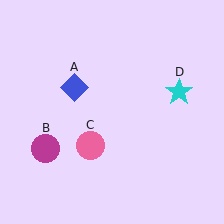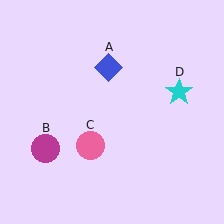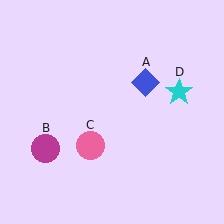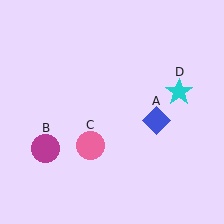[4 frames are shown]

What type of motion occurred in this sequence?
The blue diamond (object A) rotated clockwise around the center of the scene.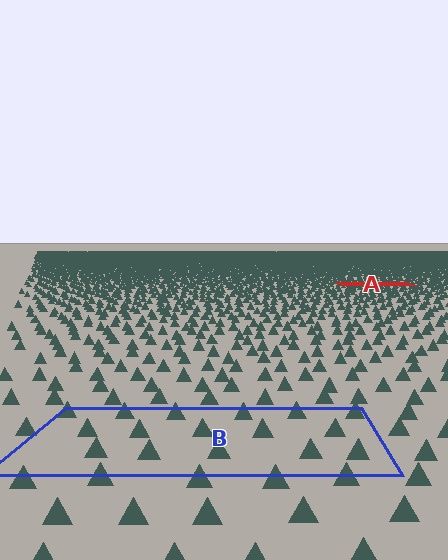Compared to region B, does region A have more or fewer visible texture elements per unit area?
Region A has more texture elements per unit area — they are packed more densely because it is farther away.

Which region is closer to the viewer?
Region B is closer. The texture elements there are larger and more spread out.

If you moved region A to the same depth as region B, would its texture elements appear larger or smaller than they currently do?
They would appear larger. At a closer depth, the same texture elements are projected at a bigger on-screen size.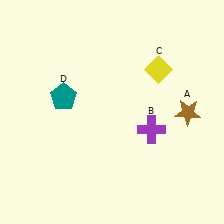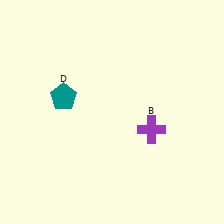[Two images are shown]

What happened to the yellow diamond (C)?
The yellow diamond (C) was removed in Image 2. It was in the top-right area of Image 1.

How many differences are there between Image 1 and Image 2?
There are 2 differences between the two images.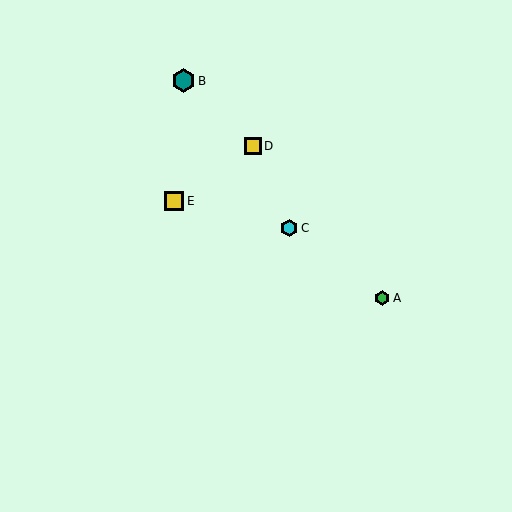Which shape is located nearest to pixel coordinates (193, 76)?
The teal hexagon (labeled B) at (183, 81) is nearest to that location.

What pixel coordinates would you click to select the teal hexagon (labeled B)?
Click at (183, 81) to select the teal hexagon B.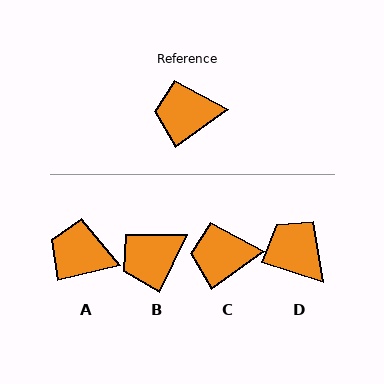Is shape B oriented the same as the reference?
No, it is off by about 29 degrees.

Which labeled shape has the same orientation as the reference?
C.